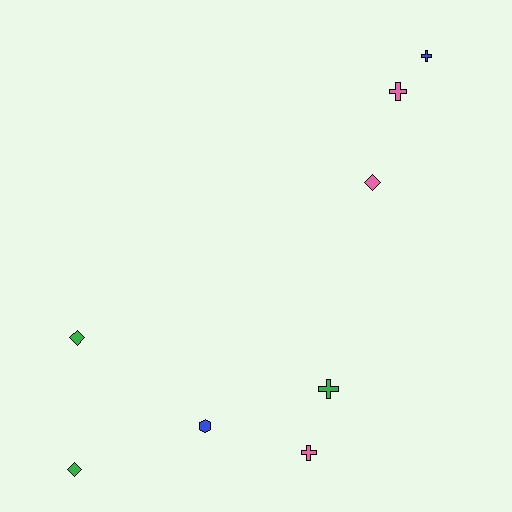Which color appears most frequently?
Pink, with 3 objects.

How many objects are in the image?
There are 8 objects.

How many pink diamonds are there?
There is 1 pink diamond.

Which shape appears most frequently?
Cross, with 4 objects.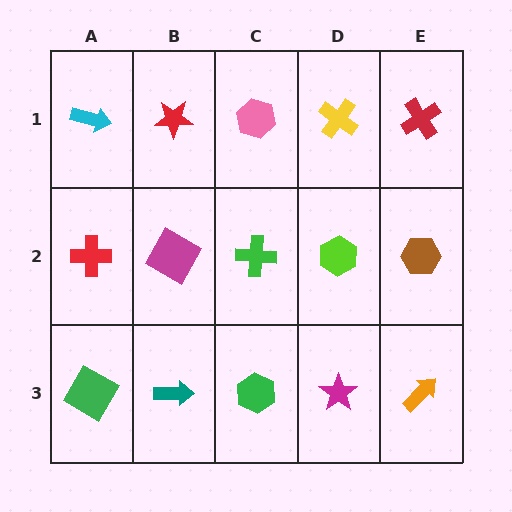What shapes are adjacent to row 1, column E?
A brown hexagon (row 2, column E), a yellow cross (row 1, column D).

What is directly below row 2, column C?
A green hexagon.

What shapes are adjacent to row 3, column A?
A red cross (row 2, column A), a teal arrow (row 3, column B).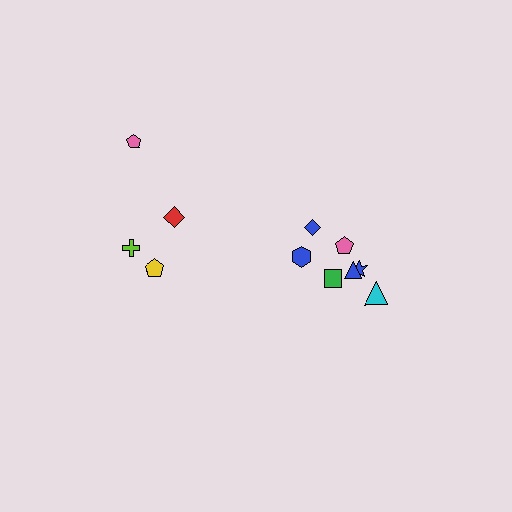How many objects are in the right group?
There are 7 objects.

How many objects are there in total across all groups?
There are 11 objects.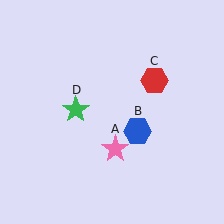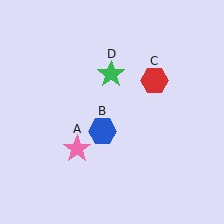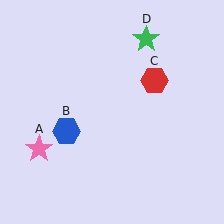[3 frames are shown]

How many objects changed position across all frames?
3 objects changed position: pink star (object A), blue hexagon (object B), green star (object D).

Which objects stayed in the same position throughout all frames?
Red hexagon (object C) remained stationary.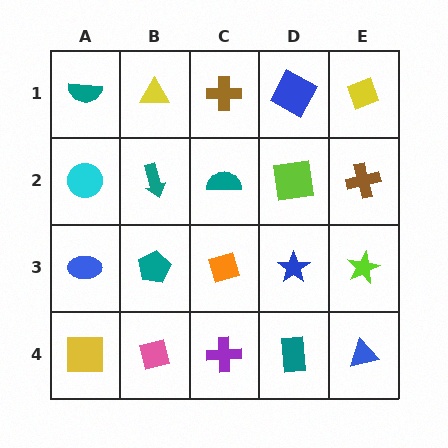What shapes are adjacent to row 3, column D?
A lime square (row 2, column D), a teal rectangle (row 4, column D), an orange diamond (row 3, column C), a lime star (row 3, column E).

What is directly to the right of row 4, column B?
A purple cross.